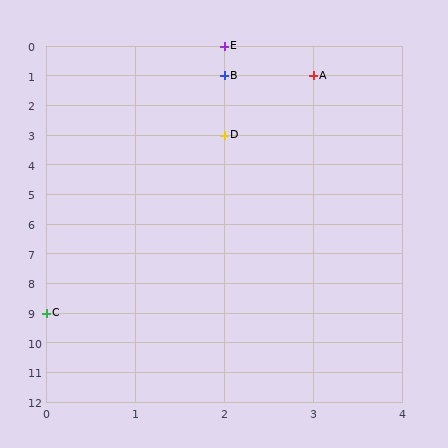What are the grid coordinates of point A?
Point A is at grid coordinates (3, 1).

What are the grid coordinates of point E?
Point E is at grid coordinates (2, 0).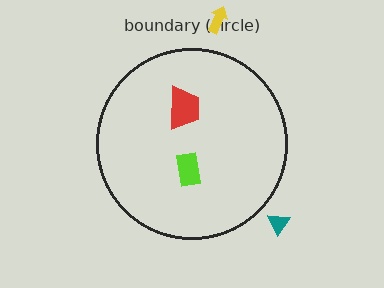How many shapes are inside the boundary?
2 inside, 2 outside.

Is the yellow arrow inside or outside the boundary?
Outside.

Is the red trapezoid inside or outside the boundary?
Inside.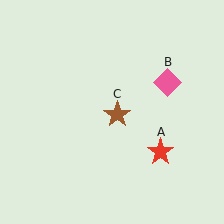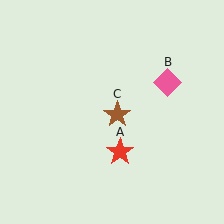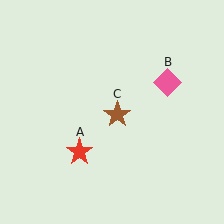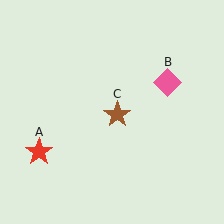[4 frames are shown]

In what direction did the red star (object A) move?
The red star (object A) moved left.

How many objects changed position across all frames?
1 object changed position: red star (object A).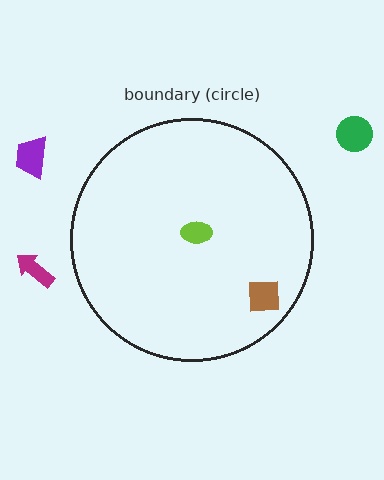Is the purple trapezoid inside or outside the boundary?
Outside.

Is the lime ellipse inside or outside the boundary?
Inside.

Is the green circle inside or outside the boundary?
Outside.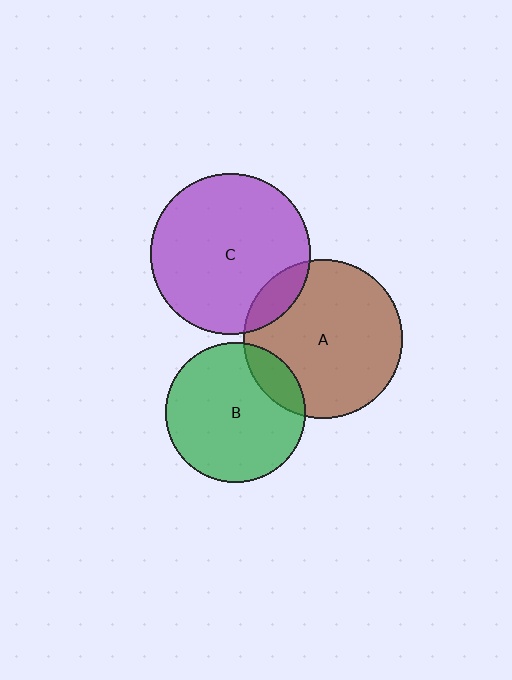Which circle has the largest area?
Circle C (purple).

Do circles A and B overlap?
Yes.